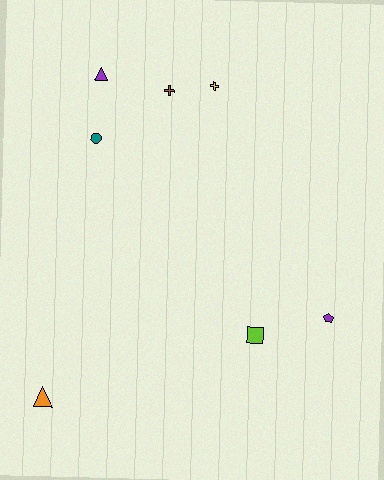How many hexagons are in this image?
There are no hexagons.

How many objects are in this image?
There are 7 objects.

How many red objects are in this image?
There are no red objects.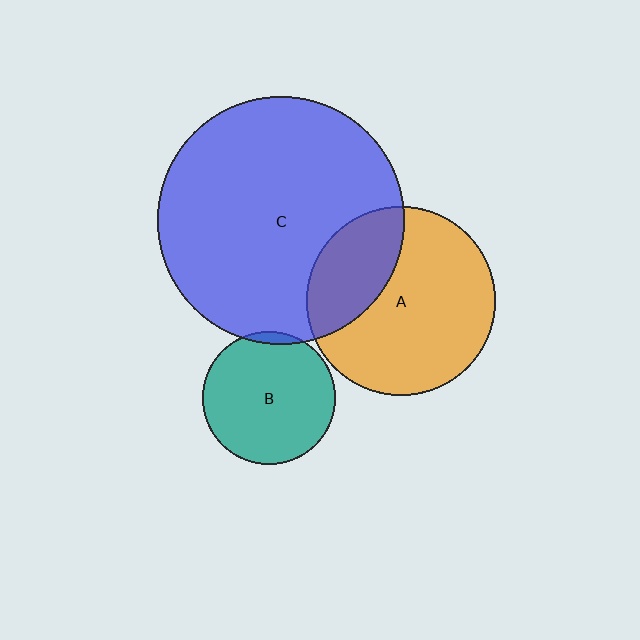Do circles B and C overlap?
Yes.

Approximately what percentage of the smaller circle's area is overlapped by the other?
Approximately 5%.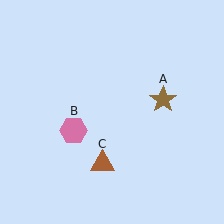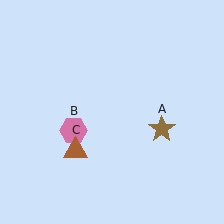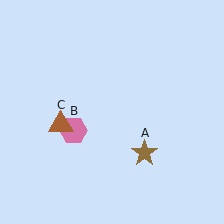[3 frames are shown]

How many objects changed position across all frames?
2 objects changed position: brown star (object A), brown triangle (object C).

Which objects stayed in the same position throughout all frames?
Pink hexagon (object B) remained stationary.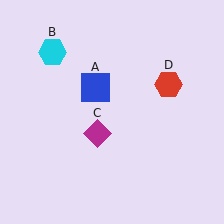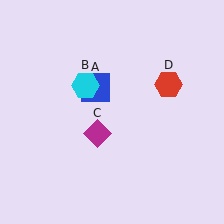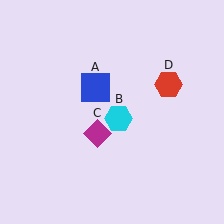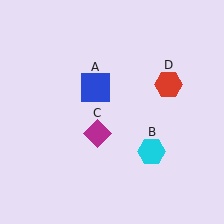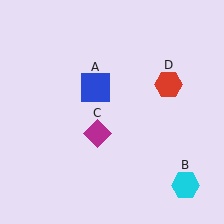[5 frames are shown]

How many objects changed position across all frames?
1 object changed position: cyan hexagon (object B).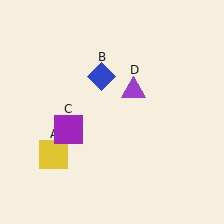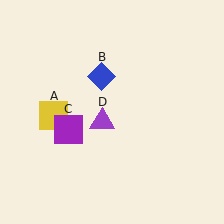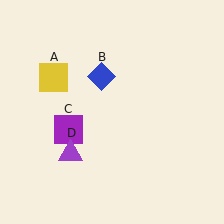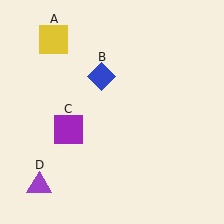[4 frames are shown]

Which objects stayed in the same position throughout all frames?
Blue diamond (object B) and purple square (object C) remained stationary.